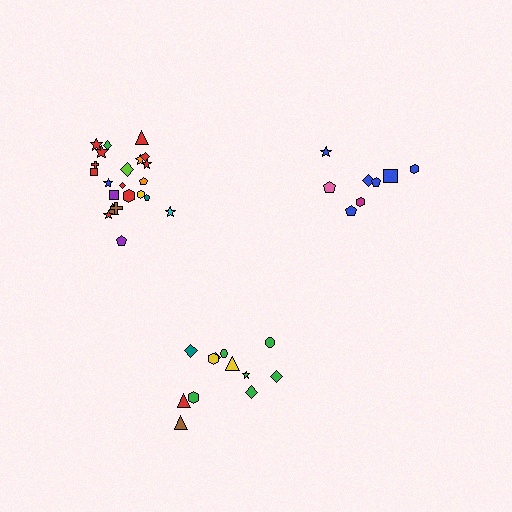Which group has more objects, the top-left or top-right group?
The top-left group.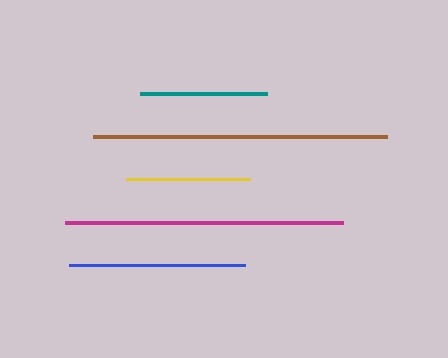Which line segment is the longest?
The brown line is the longest at approximately 294 pixels.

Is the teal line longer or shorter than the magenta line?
The magenta line is longer than the teal line.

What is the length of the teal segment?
The teal segment is approximately 126 pixels long.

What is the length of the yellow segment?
The yellow segment is approximately 124 pixels long.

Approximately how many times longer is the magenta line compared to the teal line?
The magenta line is approximately 2.2 times the length of the teal line.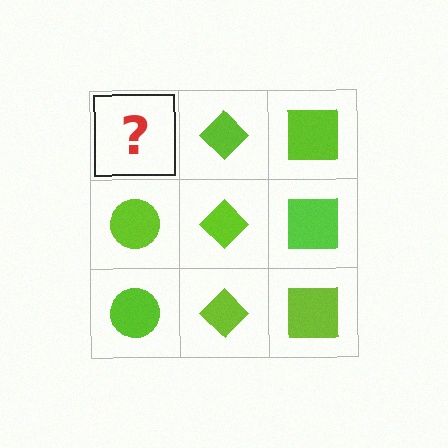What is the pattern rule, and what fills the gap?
The rule is that each column has a consistent shape. The gap should be filled with a lime circle.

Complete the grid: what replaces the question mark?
The question mark should be replaced with a lime circle.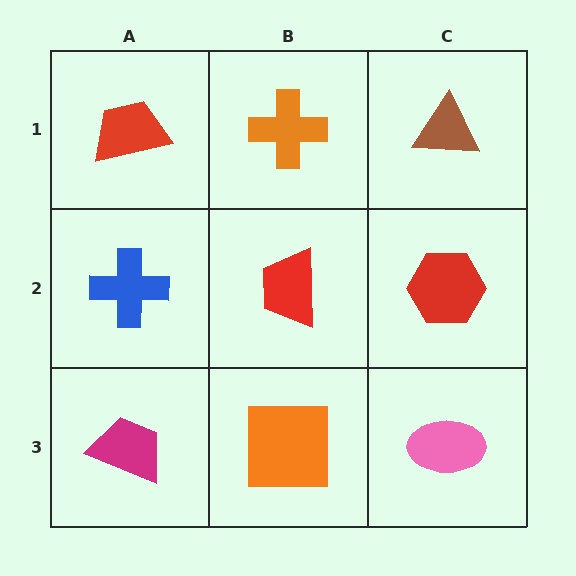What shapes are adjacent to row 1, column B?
A red trapezoid (row 2, column B), a red trapezoid (row 1, column A), a brown triangle (row 1, column C).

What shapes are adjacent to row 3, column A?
A blue cross (row 2, column A), an orange square (row 3, column B).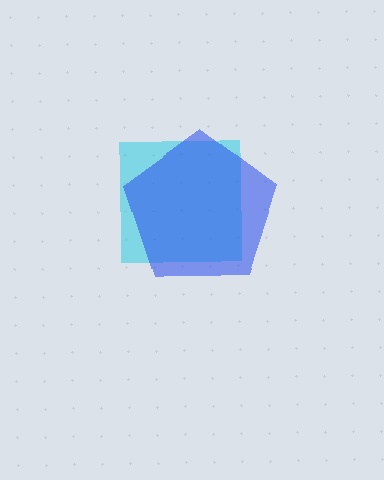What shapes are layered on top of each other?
The layered shapes are: a cyan square, a blue pentagon.